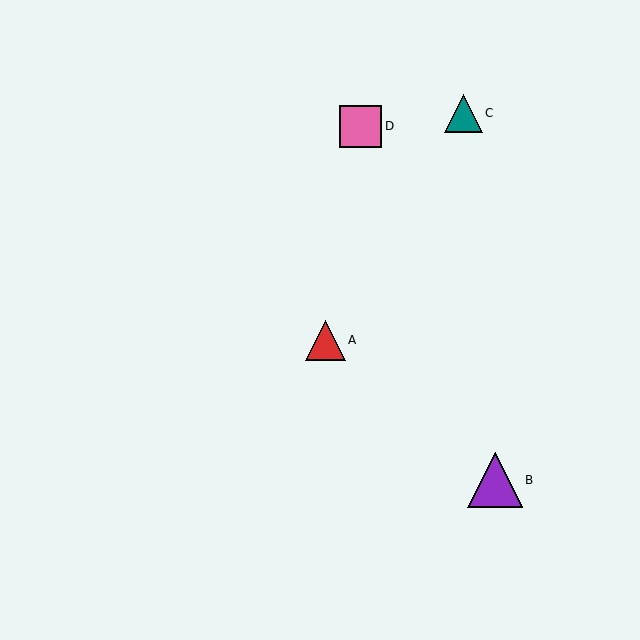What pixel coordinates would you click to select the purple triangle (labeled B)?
Click at (495, 480) to select the purple triangle B.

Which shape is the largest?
The purple triangle (labeled B) is the largest.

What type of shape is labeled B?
Shape B is a purple triangle.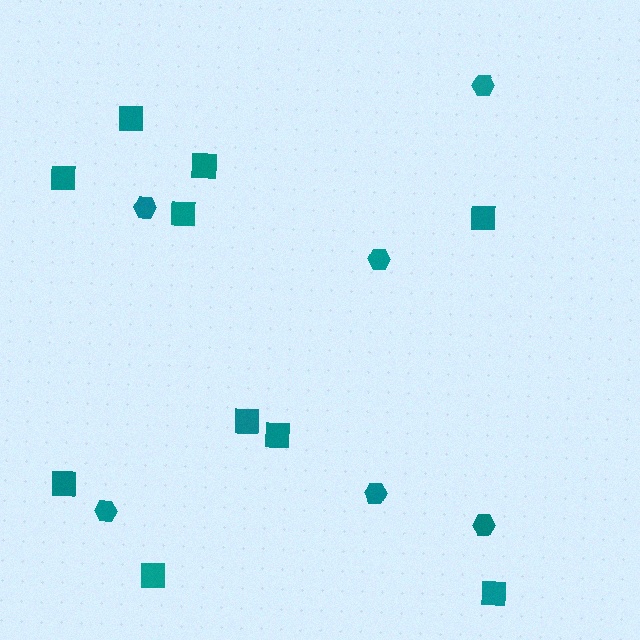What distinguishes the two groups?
There are 2 groups: one group of squares (10) and one group of hexagons (6).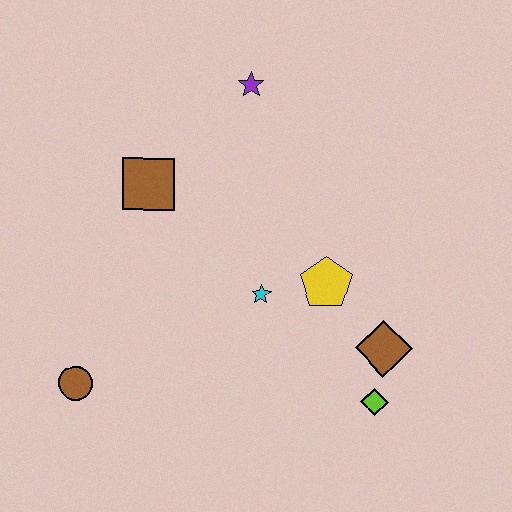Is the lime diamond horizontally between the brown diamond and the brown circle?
Yes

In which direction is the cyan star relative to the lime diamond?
The cyan star is to the left of the lime diamond.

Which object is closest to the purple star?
The brown square is closest to the purple star.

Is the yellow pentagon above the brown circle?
Yes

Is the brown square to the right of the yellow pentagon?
No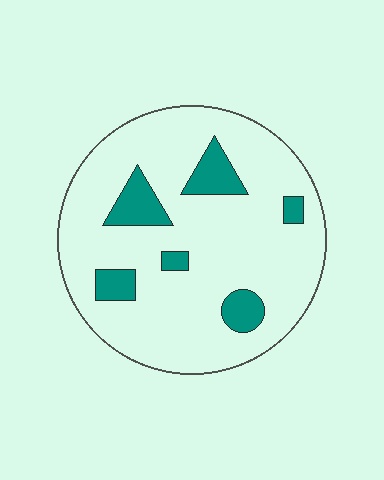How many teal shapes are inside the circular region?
6.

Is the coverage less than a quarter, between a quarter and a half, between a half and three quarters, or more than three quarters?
Less than a quarter.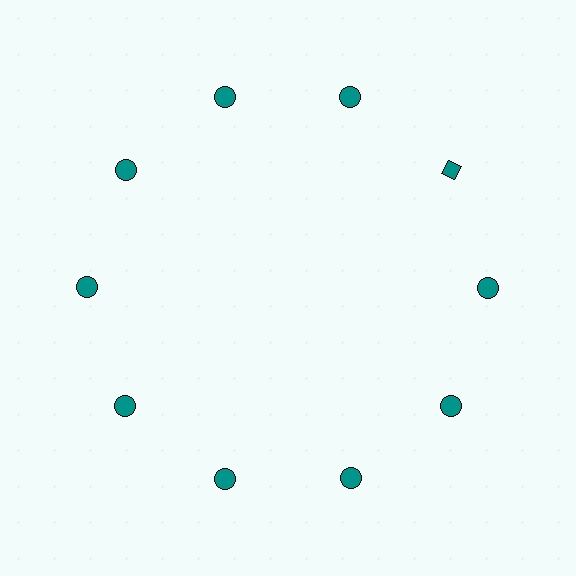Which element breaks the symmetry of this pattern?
The teal diamond at roughly the 2 o'clock position breaks the symmetry. All other shapes are teal circles.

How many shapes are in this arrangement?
There are 10 shapes arranged in a ring pattern.